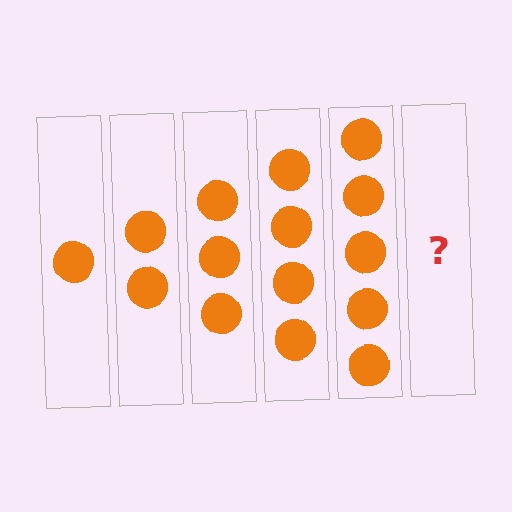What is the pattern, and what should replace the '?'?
The pattern is that each step adds one more circle. The '?' should be 6 circles.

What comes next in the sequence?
The next element should be 6 circles.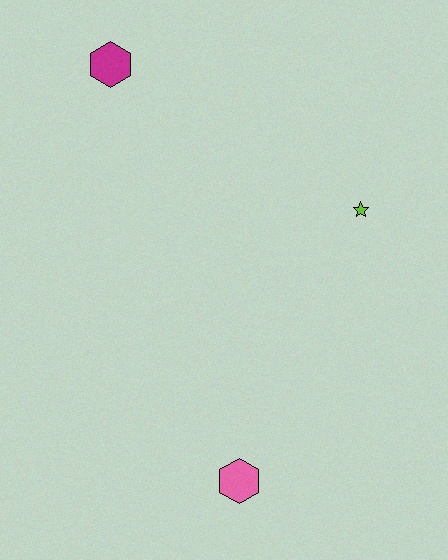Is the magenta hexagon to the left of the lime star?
Yes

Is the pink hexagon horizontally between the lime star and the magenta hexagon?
Yes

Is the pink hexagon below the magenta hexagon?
Yes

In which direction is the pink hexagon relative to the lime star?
The pink hexagon is below the lime star.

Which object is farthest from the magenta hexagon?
The pink hexagon is farthest from the magenta hexagon.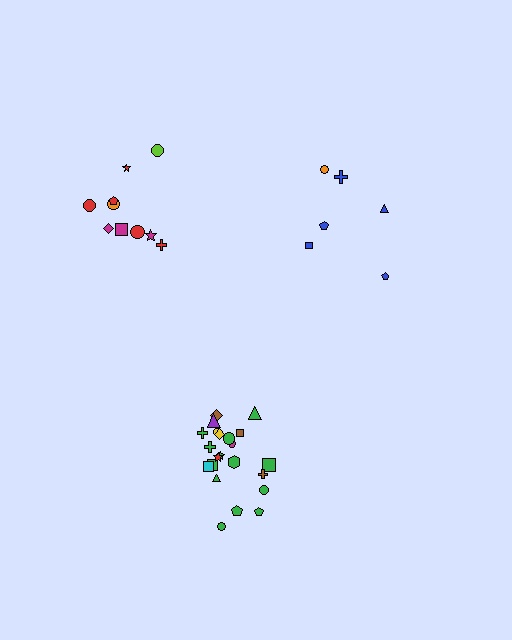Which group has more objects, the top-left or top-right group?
The top-left group.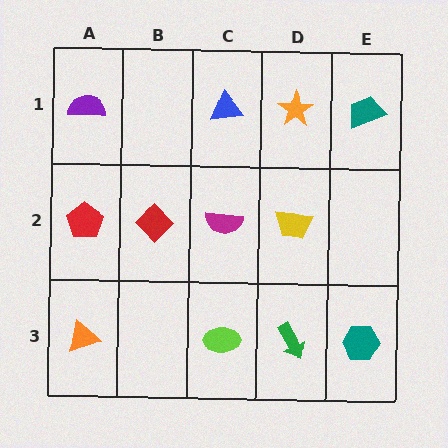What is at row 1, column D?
An orange star.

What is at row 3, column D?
A green arrow.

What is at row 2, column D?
A yellow trapezoid.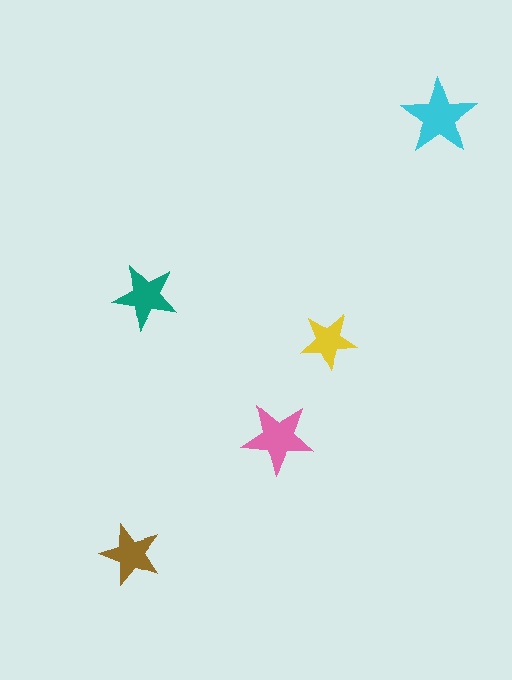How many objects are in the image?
There are 5 objects in the image.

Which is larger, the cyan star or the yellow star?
The cyan one.